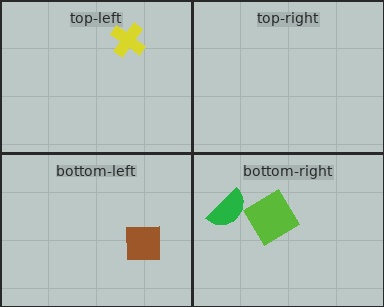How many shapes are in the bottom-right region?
2.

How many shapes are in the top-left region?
1.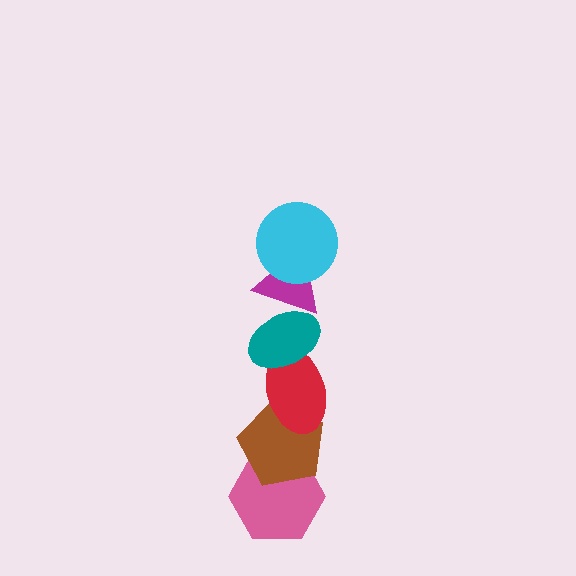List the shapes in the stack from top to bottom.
From top to bottom: the cyan circle, the magenta triangle, the teal ellipse, the red ellipse, the brown pentagon, the pink hexagon.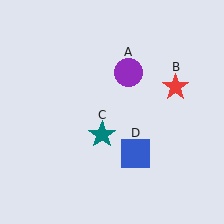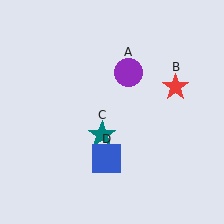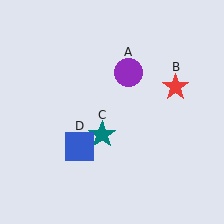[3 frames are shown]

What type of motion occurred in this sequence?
The blue square (object D) rotated clockwise around the center of the scene.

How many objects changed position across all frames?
1 object changed position: blue square (object D).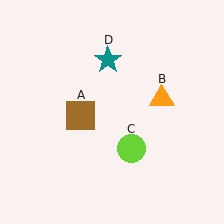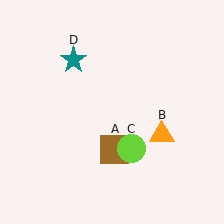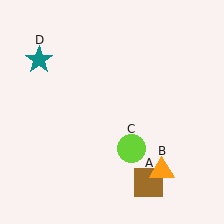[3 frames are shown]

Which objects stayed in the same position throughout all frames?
Lime circle (object C) remained stationary.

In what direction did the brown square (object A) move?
The brown square (object A) moved down and to the right.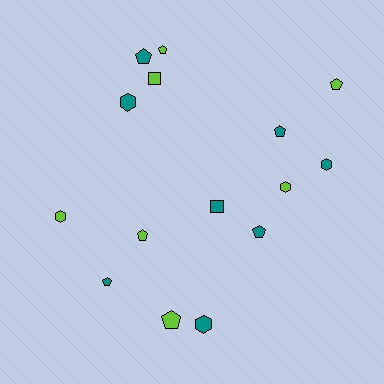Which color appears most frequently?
Teal, with 8 objects.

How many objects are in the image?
There are 15 objects.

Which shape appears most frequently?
Pentagon, with 8 objects.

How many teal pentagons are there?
There are 4 teal pentagons.